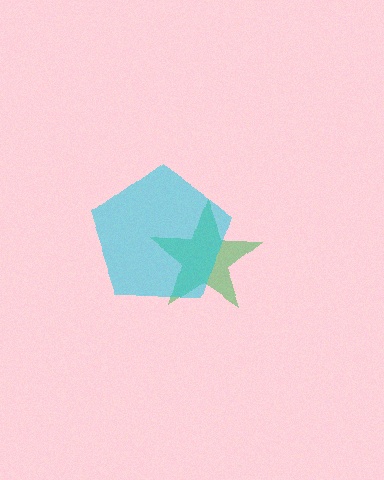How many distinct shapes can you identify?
There are 2 distinct shapes: a green star, a cyan pentagon.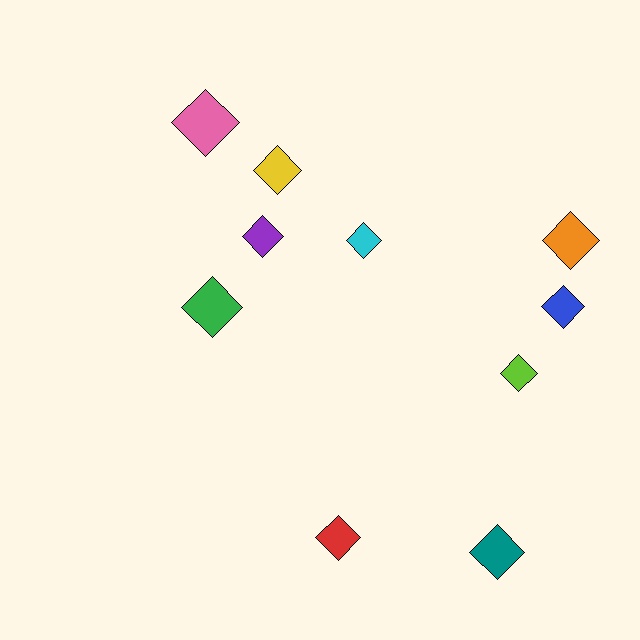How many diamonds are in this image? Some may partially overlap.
There are 10 diamonds.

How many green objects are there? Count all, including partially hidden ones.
There is 1 green object.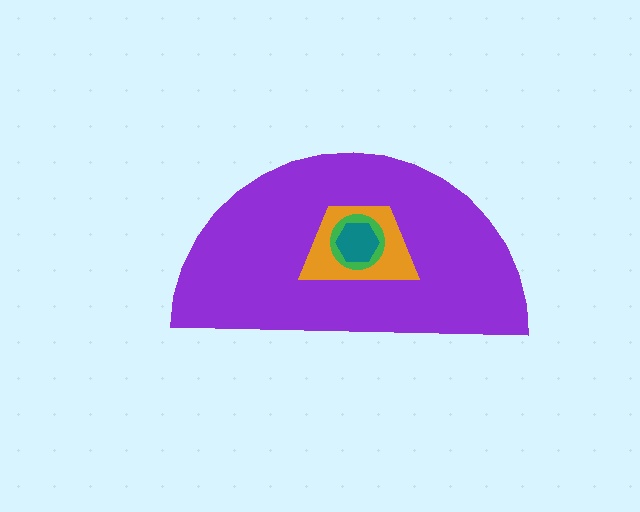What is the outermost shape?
The purple semicircle.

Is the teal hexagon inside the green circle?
Yes.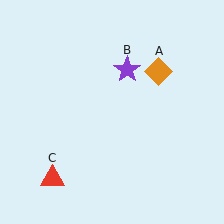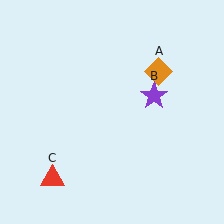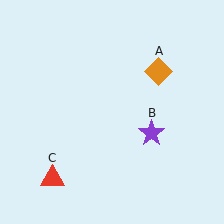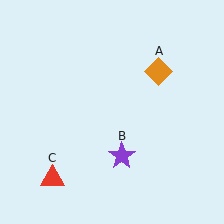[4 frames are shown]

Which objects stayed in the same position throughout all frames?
Orange diamond (object A) and red triangle (object C) remained stationary.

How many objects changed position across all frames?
1 object changed position: purple star (object B).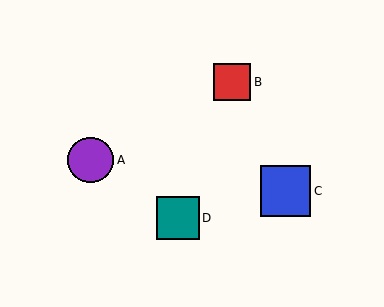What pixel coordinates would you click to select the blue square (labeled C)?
Click at (286, 191) to select the blue square C.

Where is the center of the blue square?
The center of the blue square is at (286, 191).